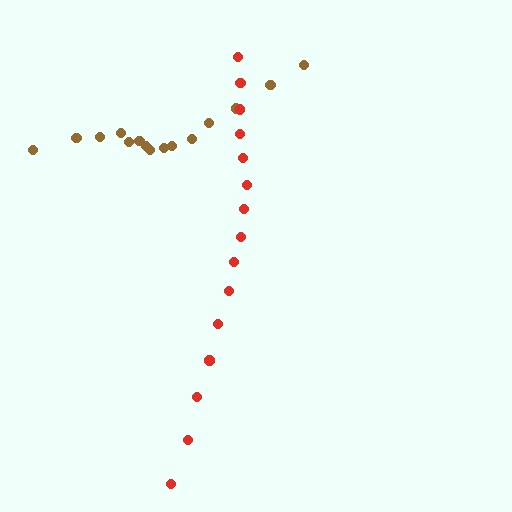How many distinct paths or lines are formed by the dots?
There are 2 distinct paths.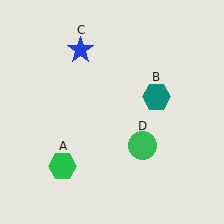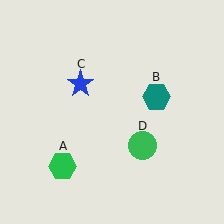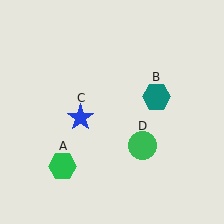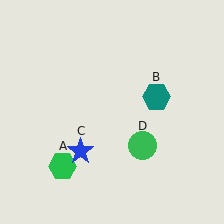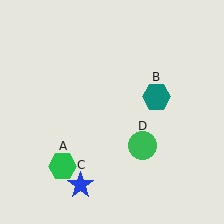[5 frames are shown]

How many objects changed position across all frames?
1 object changed position: blue star (object C).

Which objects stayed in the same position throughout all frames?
Green hexagon (object A) and teal hexagon (object B) and green circle (object D) remained stationary.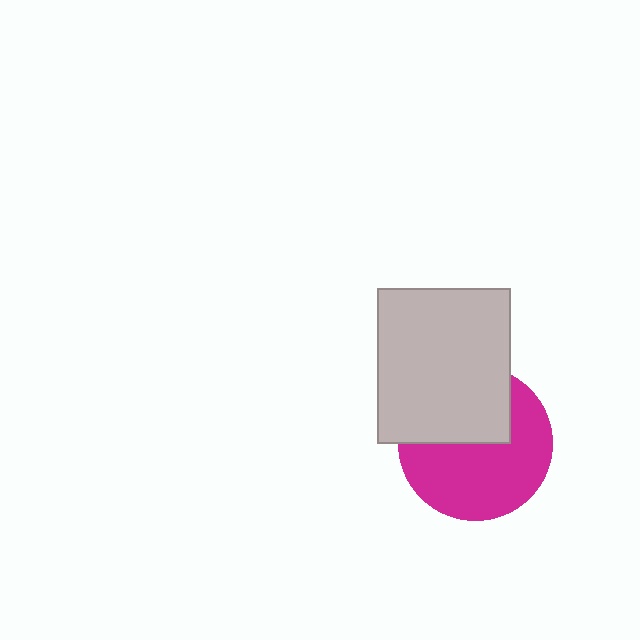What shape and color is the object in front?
The object in front is a light gray rectangle.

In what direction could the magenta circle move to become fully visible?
The magenta circle could move down. That would shift it out from behind the light gray rectangle entirely.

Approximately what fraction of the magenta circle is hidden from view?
Roughly 39% of the magenta circle is hidden behind the light gray rectangle.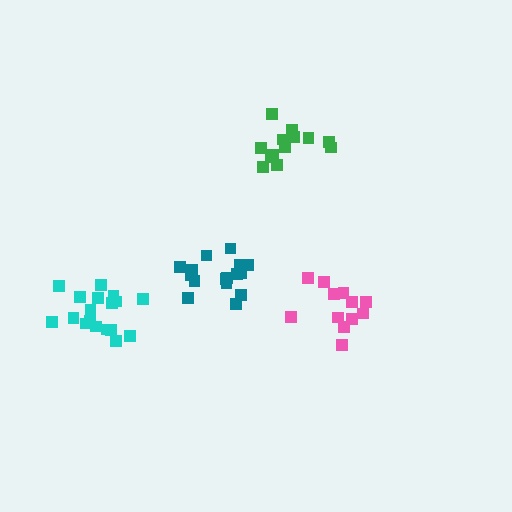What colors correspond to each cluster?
The clusters are colored: cyan, pink, green, teal.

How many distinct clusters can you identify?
There are 4 distinct clusters.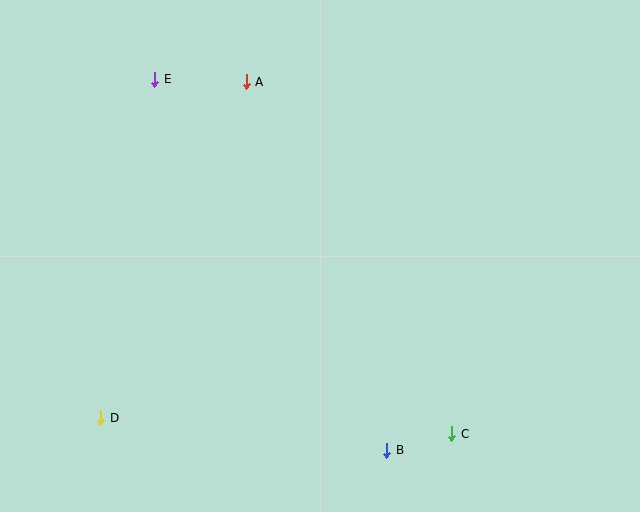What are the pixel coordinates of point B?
Point B is at (387, 450).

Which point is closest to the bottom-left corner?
Point D is closest to the bottom-left corner.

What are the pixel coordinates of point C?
Point C is at (452, 434).